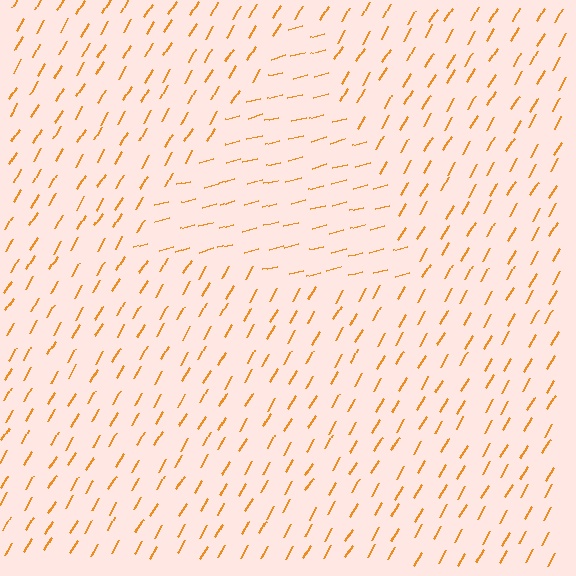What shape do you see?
I see a triangle.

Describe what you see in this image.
The image is filled with small orange line segments. A triangle region in the image has lines oriented differently from the surrounding lines, creating a visible texture boundary.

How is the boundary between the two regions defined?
The boundary is defined purely by a change in line orientation (approximately 45 degrees difference). All lines are the same color and thickness.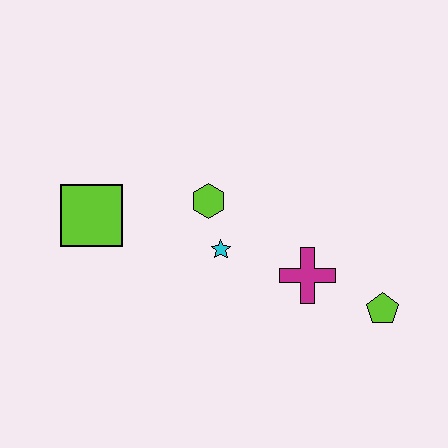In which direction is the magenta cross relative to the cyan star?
The magenta cross is to the right of the cyan star.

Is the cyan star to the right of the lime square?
Yes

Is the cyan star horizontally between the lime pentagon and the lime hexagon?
Yes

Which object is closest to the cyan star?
The lime hexagon is closest to the cyan star.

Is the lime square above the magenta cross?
Yes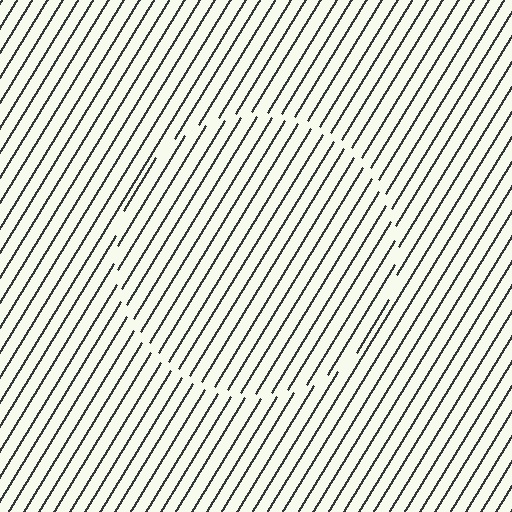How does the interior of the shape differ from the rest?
The interior of the shape contains the same grating, shifted by half a period — the contour is defined by the phase discontinuity where line-ends from the inner and outer gratings abut.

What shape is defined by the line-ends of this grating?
An illusory circle. The interior of the shape contains the same grating, shifted by half a period — the contour is defined by the phase discontinuity where line-ends from the inner and outer gratings abut.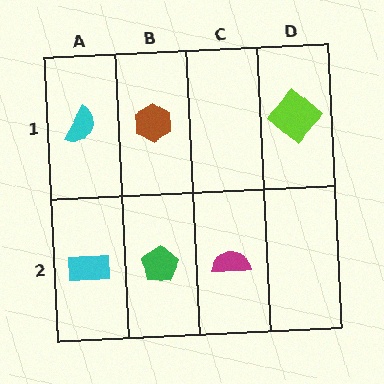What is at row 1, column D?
A lime diamond.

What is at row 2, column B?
A green pentagon.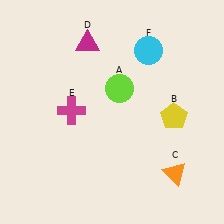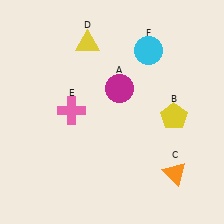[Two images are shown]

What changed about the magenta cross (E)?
In Image 1, E is magenta. In Image 2, it changed to pink.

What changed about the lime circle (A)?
In Image 1, A is lime. In Image 2, it changed to magenta.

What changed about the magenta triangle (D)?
In Image 1, D is magenta. In Image 2, it changed to yellow.